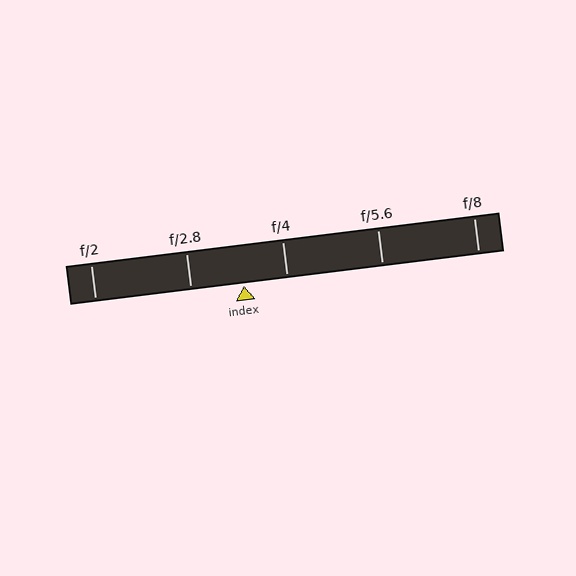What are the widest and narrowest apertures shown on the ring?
The widest aperture shown is f/2 and the narrowest is f/8.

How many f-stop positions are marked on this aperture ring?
There are 5 f-stop positions marked.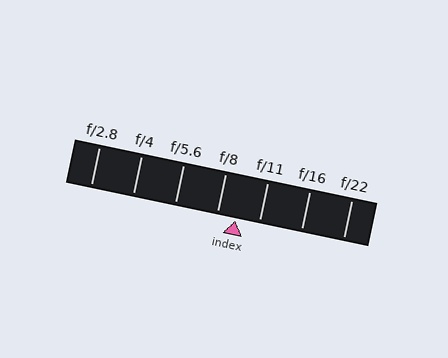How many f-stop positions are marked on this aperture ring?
There are 7 f-stop positions marked.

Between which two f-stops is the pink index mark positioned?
The index mark is between f/8 and f/11.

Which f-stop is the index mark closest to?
The index mark is closest to f/8.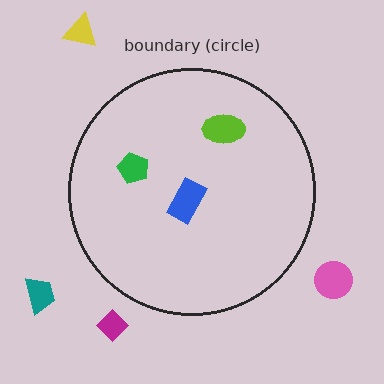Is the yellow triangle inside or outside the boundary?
Outside.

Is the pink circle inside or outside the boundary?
Outside.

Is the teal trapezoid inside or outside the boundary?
Outside.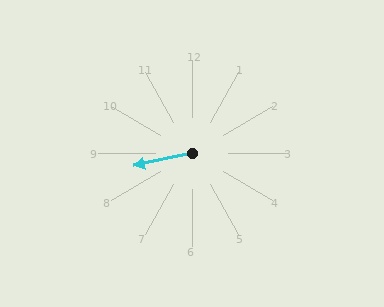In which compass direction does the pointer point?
West.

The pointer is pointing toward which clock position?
Roughly 9 o'clock.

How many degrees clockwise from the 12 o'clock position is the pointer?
Approximately 258 degrees.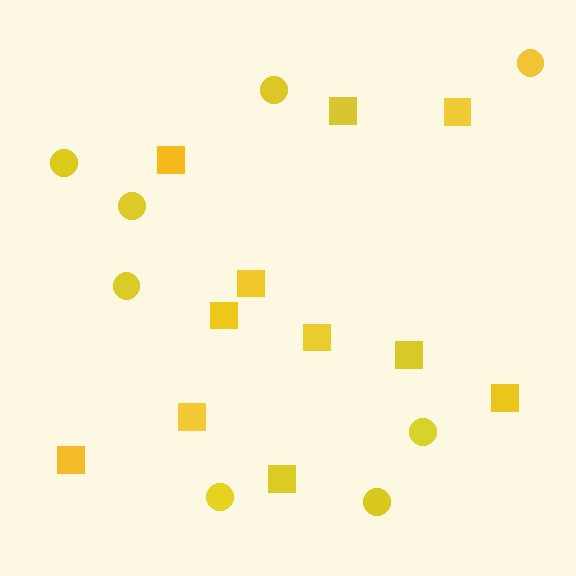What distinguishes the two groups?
There are 2 groups: one group of circles (8) and one group of squares (11).